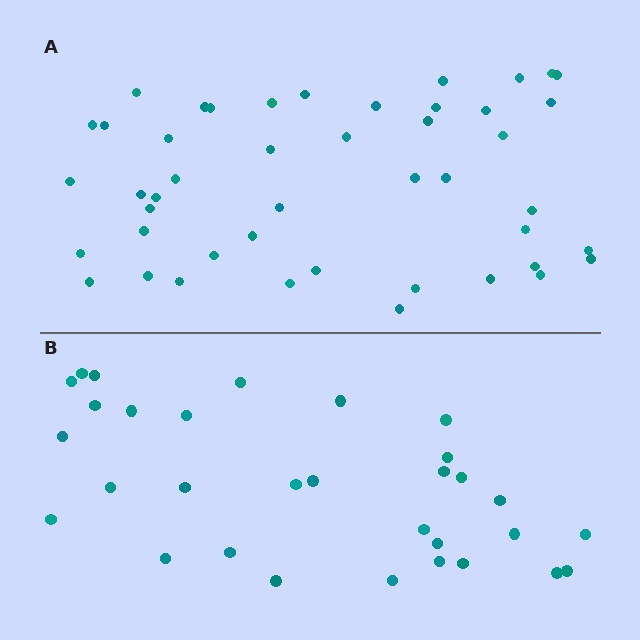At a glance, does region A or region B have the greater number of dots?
Region A (the top region) has more dots.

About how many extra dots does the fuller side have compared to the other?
Region A has approximately 15 more dots than region B.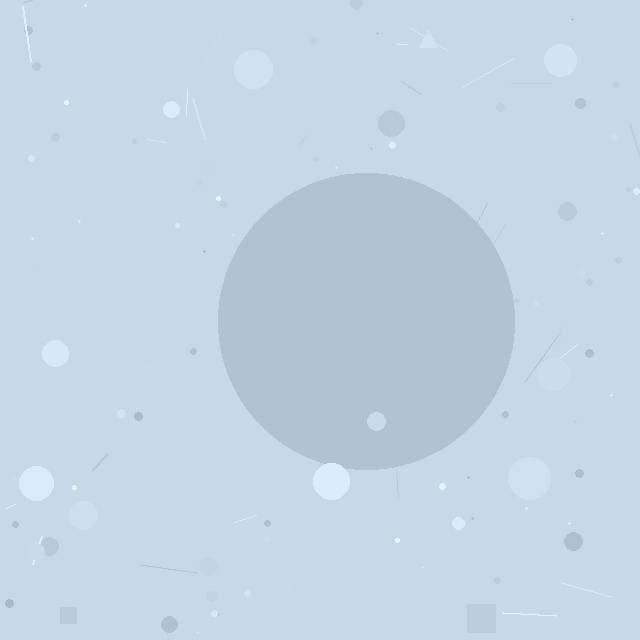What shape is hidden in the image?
A circle is hidden in the image.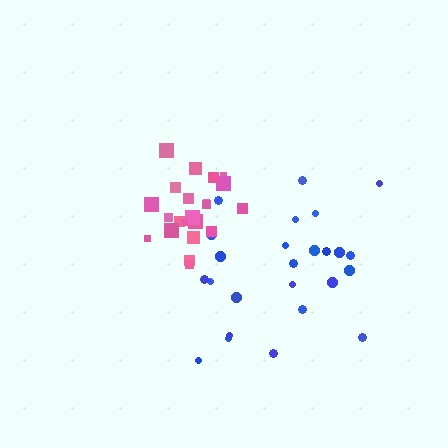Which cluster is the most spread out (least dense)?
Blue.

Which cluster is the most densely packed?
Pink.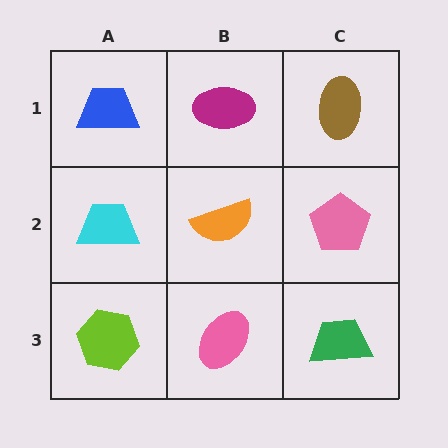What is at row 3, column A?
A lime hexagon.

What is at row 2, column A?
A cyan trapezoid.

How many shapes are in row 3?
3 shapes.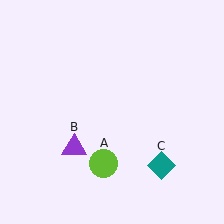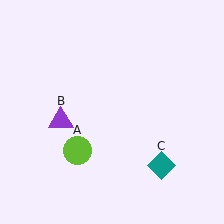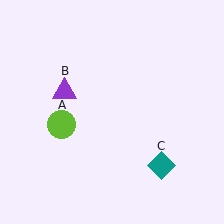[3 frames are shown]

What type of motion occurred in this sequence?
The lime circle (object A), purple triangle (object B) rotated clockwise around the center of the scene.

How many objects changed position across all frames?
2 objects changed position: lime circle (object A), purple triangle (object B).